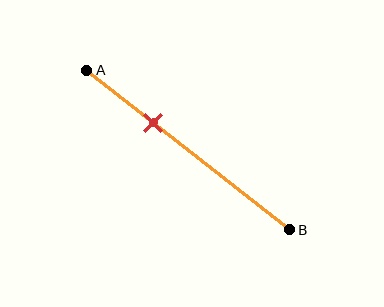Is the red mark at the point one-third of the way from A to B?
Yes, the mark is approximately at the one-third point.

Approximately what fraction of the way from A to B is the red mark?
The red mark is approximately 35% of the way from A to B.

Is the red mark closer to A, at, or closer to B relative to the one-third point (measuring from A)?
The red mark is approximately at the one-third point of segment AB.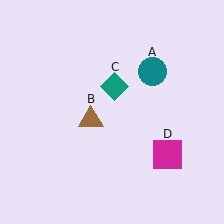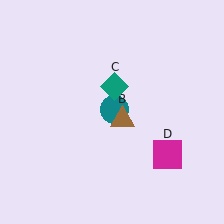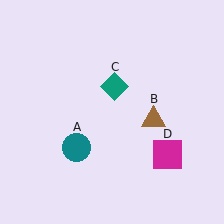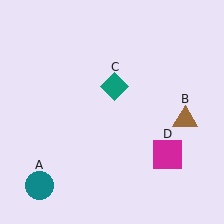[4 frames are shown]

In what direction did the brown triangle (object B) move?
The brown triangle (object B) moved right.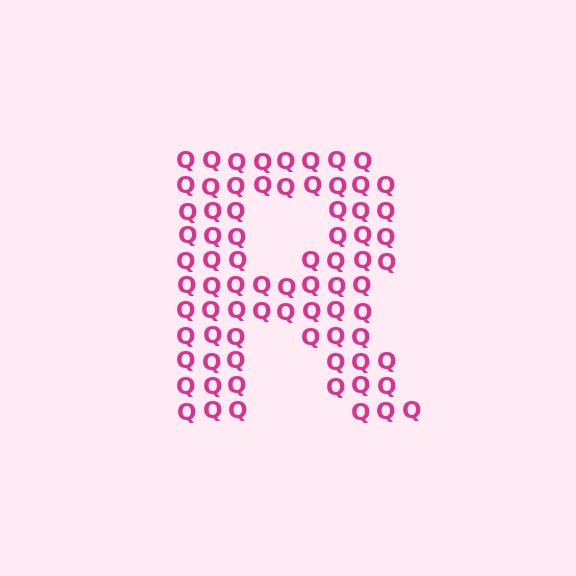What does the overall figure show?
The overall figure shows the letter R.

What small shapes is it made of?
It is made of small letter Q's.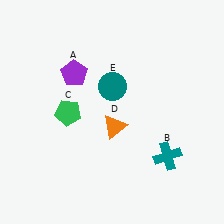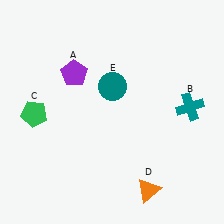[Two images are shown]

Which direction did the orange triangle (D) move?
The orange triangle (D) moved down.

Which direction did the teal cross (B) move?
The teal cross (B) moved up.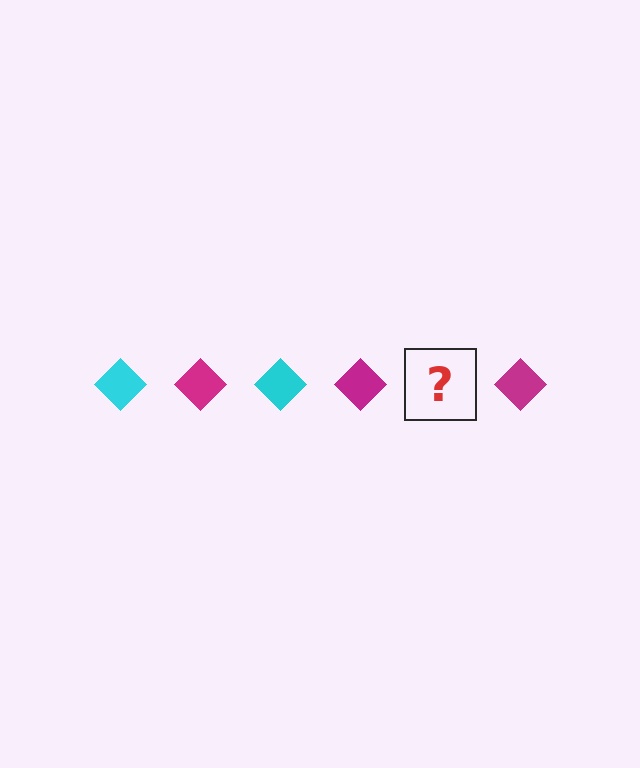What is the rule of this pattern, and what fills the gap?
The rule is that the pattern cycles through cyan, magenta diamonds. The gap should be filled with a cyan diamond.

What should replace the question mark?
The question mark should be replaced with a cyan diamond.